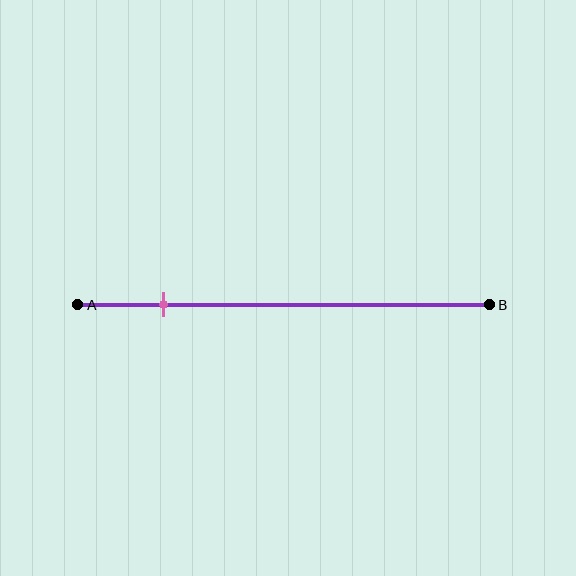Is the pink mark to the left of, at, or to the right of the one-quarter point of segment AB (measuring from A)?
The pink mark is to the left of the one-quarter point of segment AB.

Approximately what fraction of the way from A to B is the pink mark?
The pink mark is approximately 20% of the way from A to B.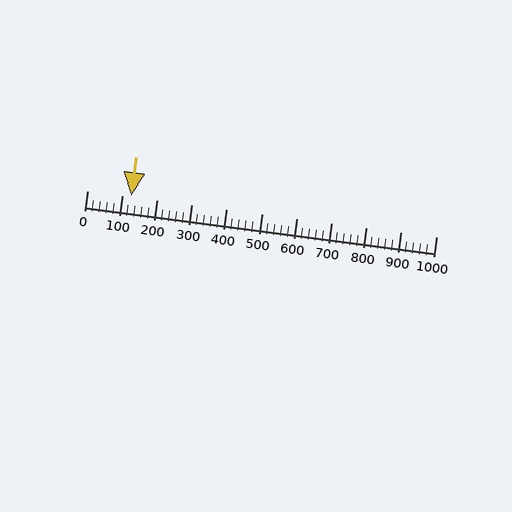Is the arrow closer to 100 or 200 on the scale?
The arrow is closer to 100.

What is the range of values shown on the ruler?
The ruler shows values from 0 to 1000.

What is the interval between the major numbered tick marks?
The major tick marks are spaced 100 units apart.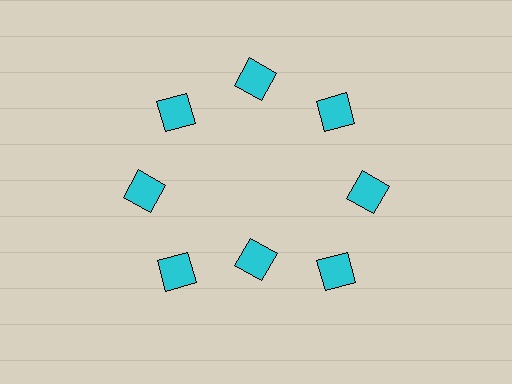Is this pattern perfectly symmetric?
No. The 8 cyan diamonds are arranged in a ring, but one element near the 6 o'clock position is pulled inward toward the center, breaking the 8-fold rotational symmetry.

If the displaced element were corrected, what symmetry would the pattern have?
It would have 8-fold rotational symmetry — the pattern would map onto itself every 45 degrees.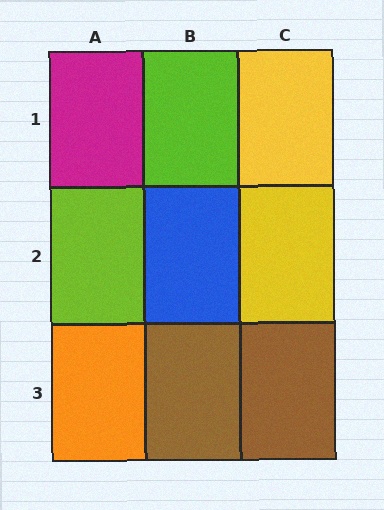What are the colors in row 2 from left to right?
Lime, blue, yellow.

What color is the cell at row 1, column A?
Magenta.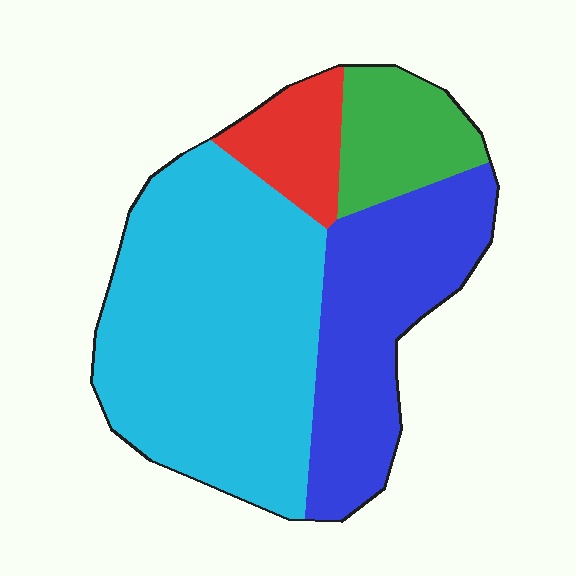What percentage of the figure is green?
Green covers around 10% of the figure.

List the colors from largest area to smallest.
From largest to smallest: cyan, blue, green, red.